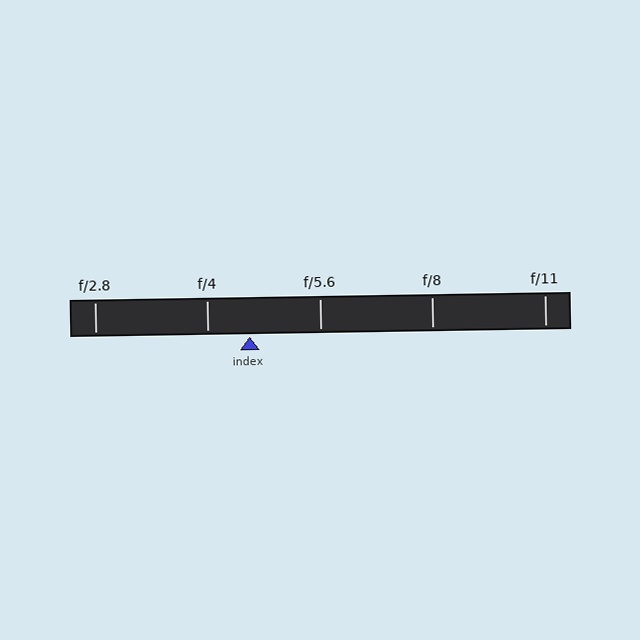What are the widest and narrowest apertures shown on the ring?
The widest aperture shown is f/2.8 and the narrowest is f/11.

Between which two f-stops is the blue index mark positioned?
The index mark is between f/4 and f/5.6.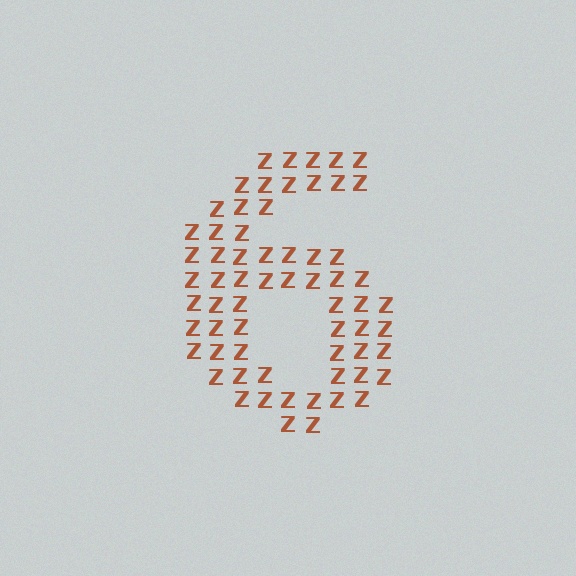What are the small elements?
The small elements are letter Z's.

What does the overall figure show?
The overall figure shows the digit 6.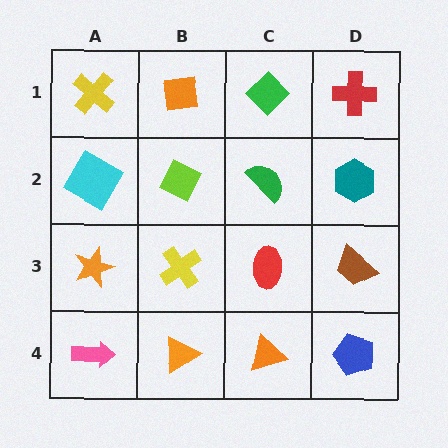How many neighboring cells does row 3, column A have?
3.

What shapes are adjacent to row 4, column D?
A brown trapezoid (row 3, column D), an orange triangle (row 4, column C).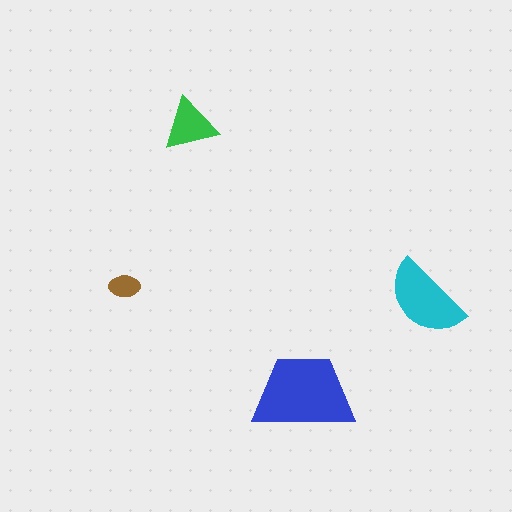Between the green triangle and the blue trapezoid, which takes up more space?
The blue trapezoid.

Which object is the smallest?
The brown ellipse.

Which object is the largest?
The blue trapezoid.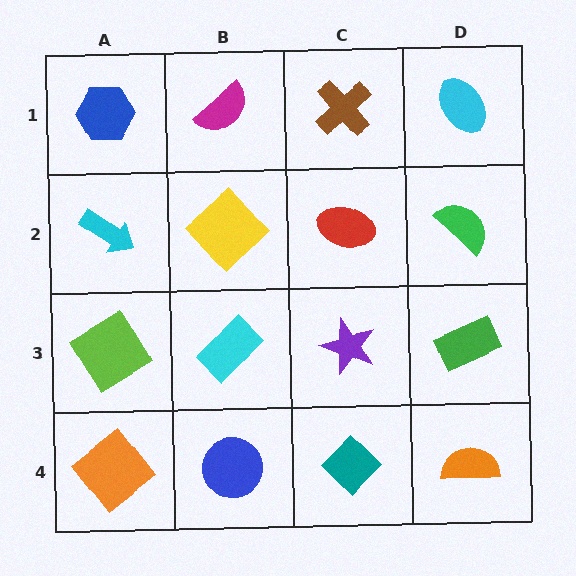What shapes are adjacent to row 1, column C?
A red ellipse (row 2, column C), a magenta semicircle (row 1, column B), a cyan ellipse (row 1, column D).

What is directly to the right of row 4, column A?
A blue circle.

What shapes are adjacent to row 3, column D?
A green semicircle (row 2, column D), an orange semicircle (row 4, column D), a purple star (row 3, column C).